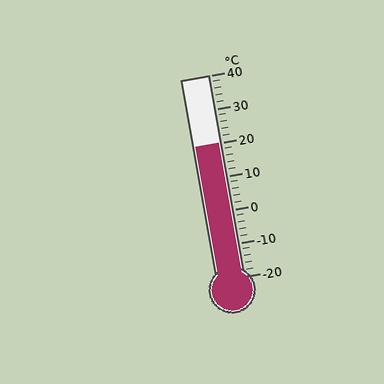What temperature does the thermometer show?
The thermometer shows approximately 20°C.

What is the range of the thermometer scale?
The thermometer scale ranges from -20°C to 40°C.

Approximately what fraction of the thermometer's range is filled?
The thermometer is filled to approximately 65% of its range.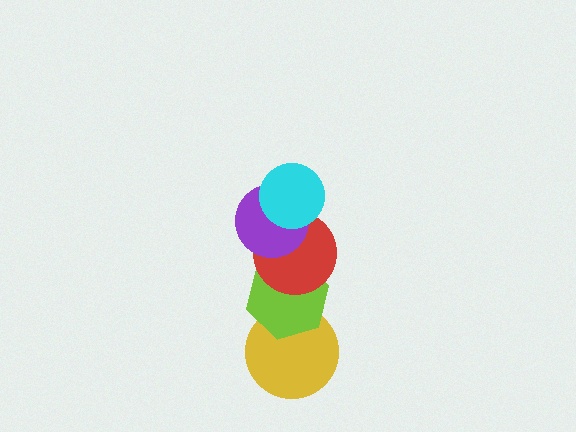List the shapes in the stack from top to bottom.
From top to bottom: the cyan circle, the purple circle, the red circle, the lime hexagon, the yellow circle.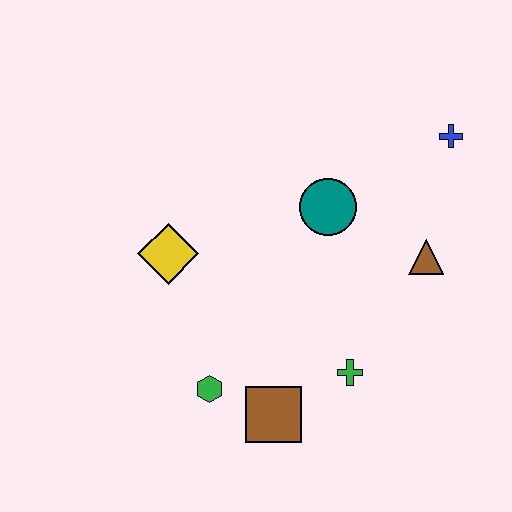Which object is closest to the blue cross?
The brown triangle is closest to the blue cross.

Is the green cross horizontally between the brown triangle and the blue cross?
No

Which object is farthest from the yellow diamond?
The blue cross is farthest from the yellow diamond.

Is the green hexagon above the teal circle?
No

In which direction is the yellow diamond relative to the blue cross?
The yellow diamond is to the left of the blue cross.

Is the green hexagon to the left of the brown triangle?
Yes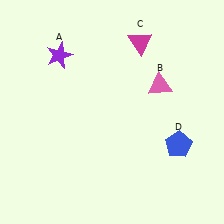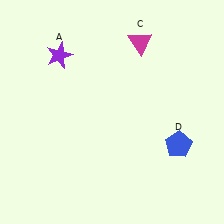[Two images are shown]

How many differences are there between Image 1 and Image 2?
There is 1 difference between the two images.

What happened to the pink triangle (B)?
The pink triangle (B) was removed in Image 2. It was in the top-right area of Image 1.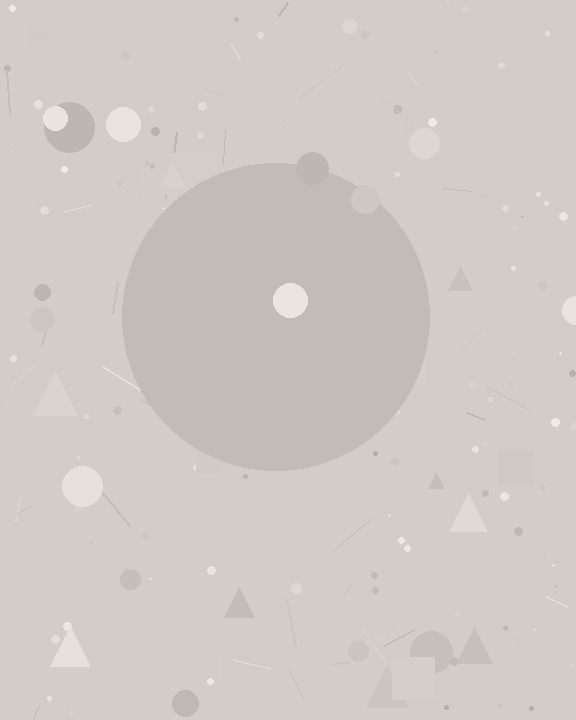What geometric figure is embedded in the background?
A circle is embedded in the background.